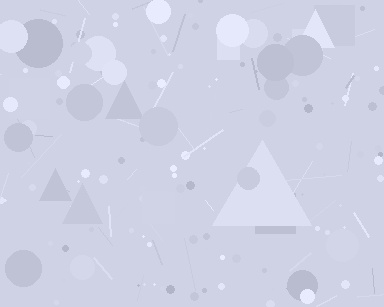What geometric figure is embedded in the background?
A triangle is embedded in the background.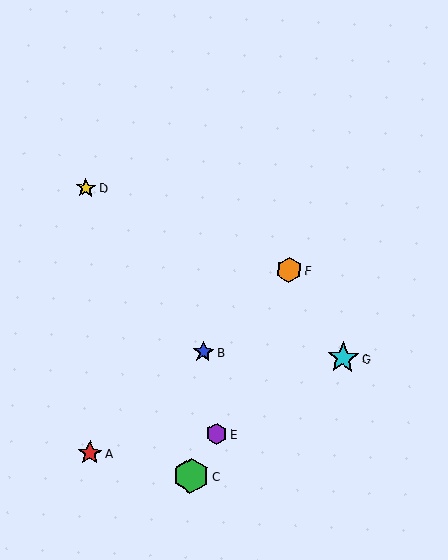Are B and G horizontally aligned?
Yes, both are at y≈352.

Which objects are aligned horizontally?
Objects B, G are aligned horizontally.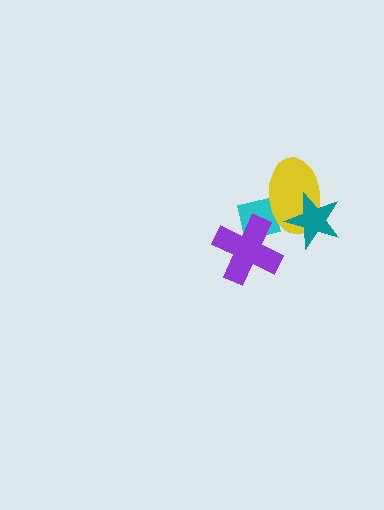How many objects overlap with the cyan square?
2 objects overlap with the cyan square.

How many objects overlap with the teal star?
1 object overlaps with the teal star.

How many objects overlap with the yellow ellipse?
2 objects overlap with the yellow ellipse.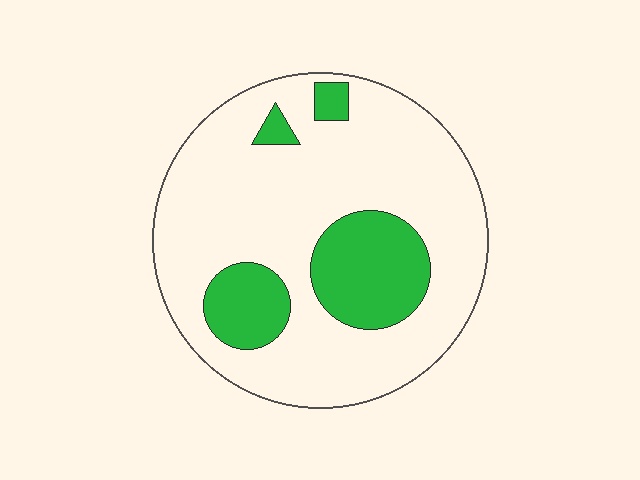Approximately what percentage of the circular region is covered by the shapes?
Approximately 20%.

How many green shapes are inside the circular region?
4.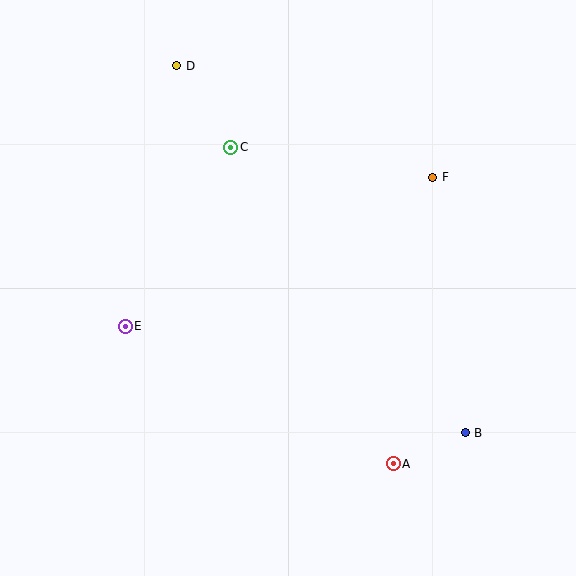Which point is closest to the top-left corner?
Point D is closest to the top-left corner.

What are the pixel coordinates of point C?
Point C is at (231, 147).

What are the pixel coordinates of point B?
Point B is at (465, 433).